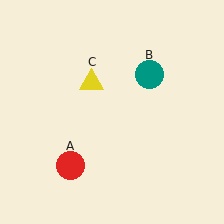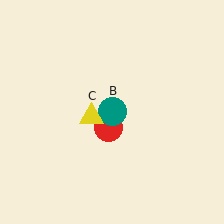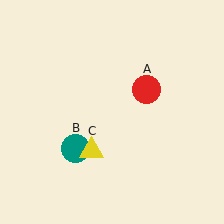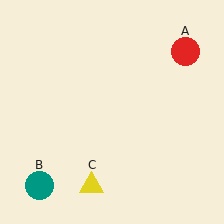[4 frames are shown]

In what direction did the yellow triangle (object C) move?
The yellow triangle (object C) moved down.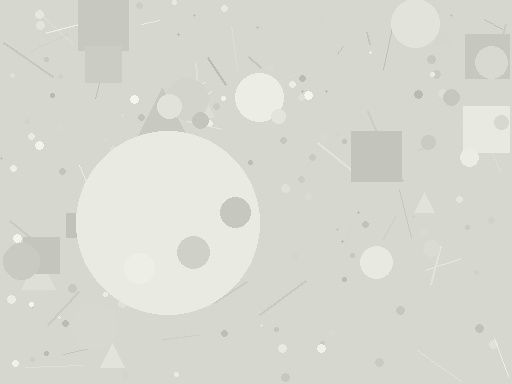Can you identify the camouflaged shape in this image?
The camouflaged shape is a circle.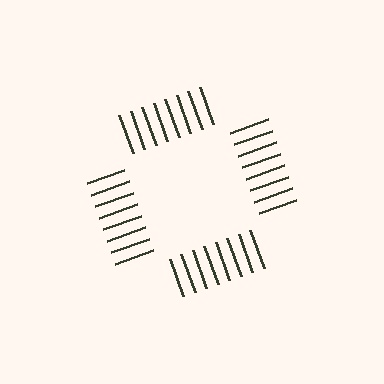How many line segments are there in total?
32 — 8 along each of the 4 edges.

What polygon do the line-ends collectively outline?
An illusory square — the line segments terminate on its edges but no continuous stroke is drawn.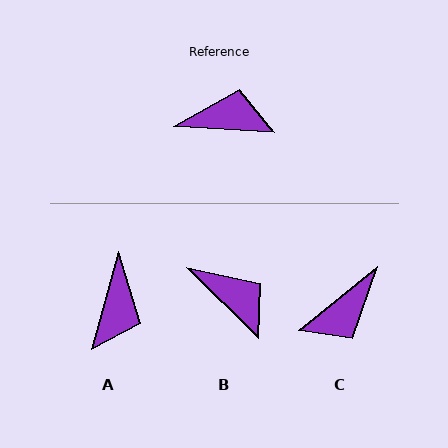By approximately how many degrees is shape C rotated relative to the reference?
Approximately 138 degrees clockwise.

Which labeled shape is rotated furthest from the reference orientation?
C, about 138 degrees away.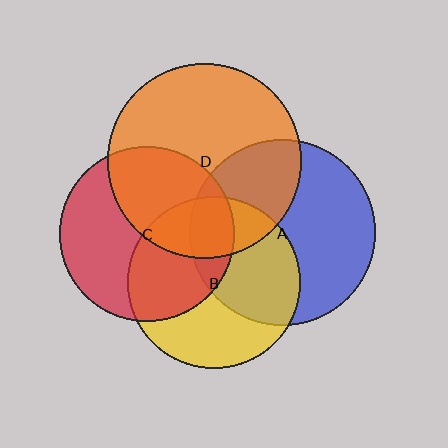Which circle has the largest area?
Circle D (orange).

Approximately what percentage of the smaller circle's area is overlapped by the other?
Approximately 45%.